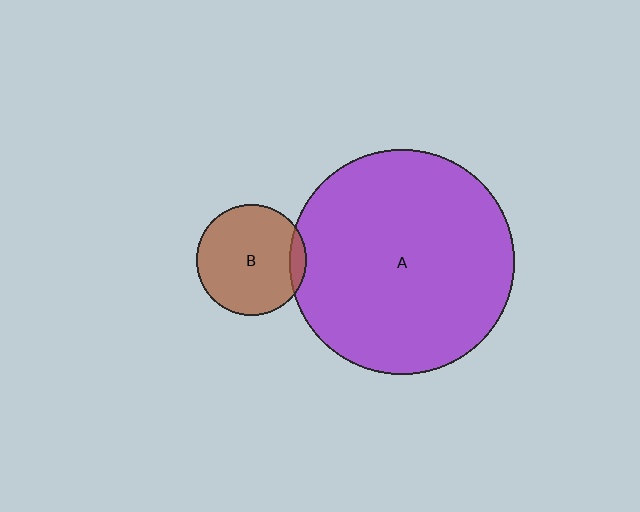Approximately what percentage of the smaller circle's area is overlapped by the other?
Approximately 10%.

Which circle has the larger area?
Circle A (purple).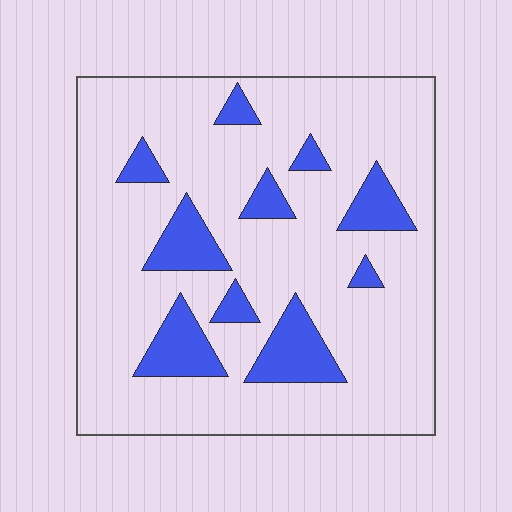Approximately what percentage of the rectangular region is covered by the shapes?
Approximately 15%.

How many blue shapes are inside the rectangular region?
10.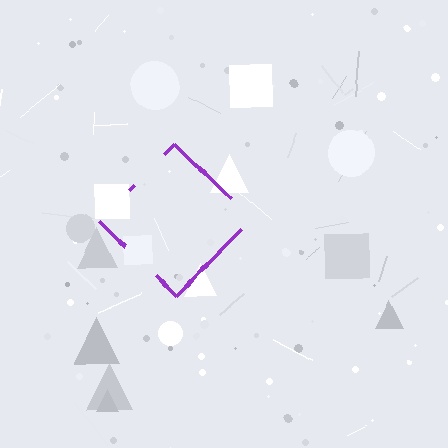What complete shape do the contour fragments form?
The contour fragments form a diamond.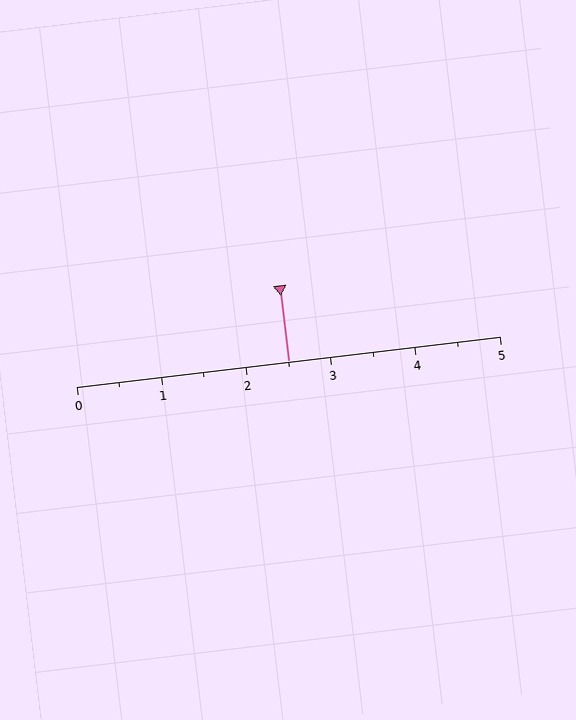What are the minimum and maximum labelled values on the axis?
The axis runs from 0 to 5.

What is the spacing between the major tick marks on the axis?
The major ticks are spaced 1 apart.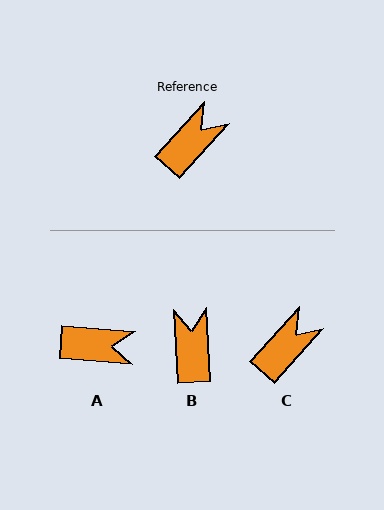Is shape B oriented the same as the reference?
No, it is off by about 46 degrees.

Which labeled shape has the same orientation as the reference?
C.